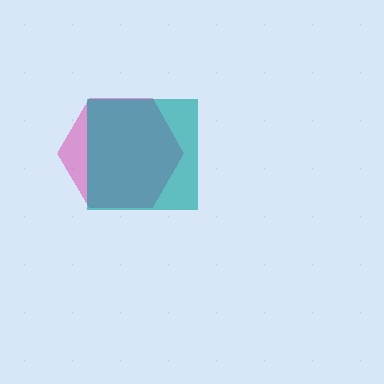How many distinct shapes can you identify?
There are 2 distinct shapes: a magenta hexagon, a teal square.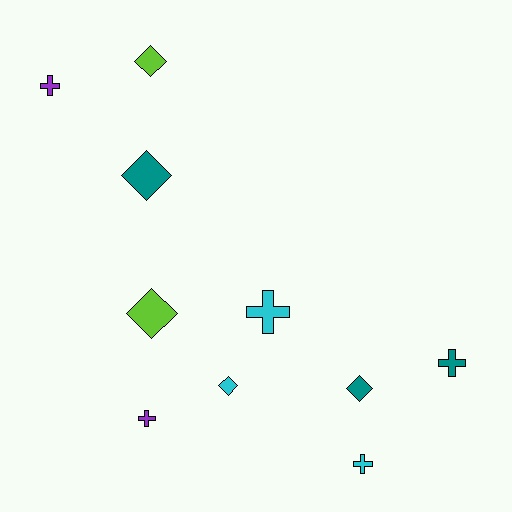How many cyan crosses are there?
There are 2 cyan crosses.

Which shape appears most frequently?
Diamond, with 5 objects.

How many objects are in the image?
There are 10 objects.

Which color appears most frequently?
Cyan, with 3 objects.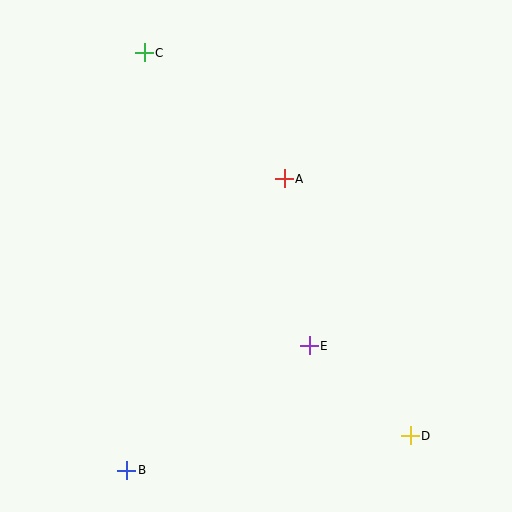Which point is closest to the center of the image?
Point A at (284, 179) is closest to the center.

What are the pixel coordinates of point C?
Point C is at (144, 53).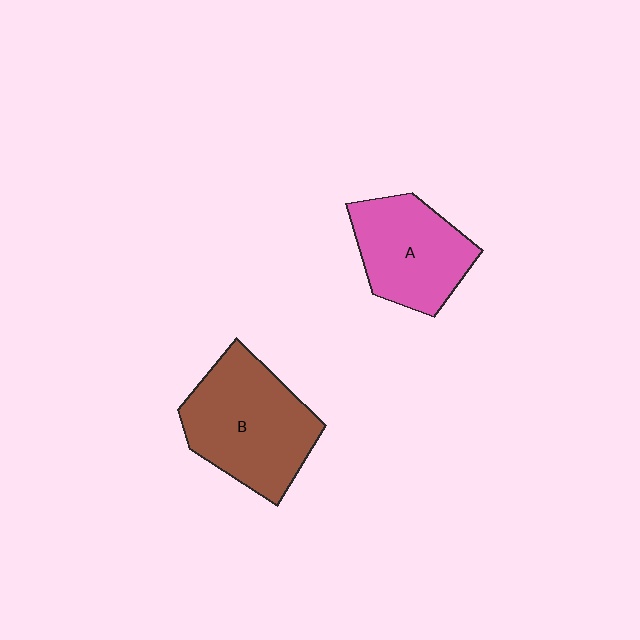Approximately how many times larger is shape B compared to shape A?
Approximately 1.3 times.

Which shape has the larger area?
Shape B (brown).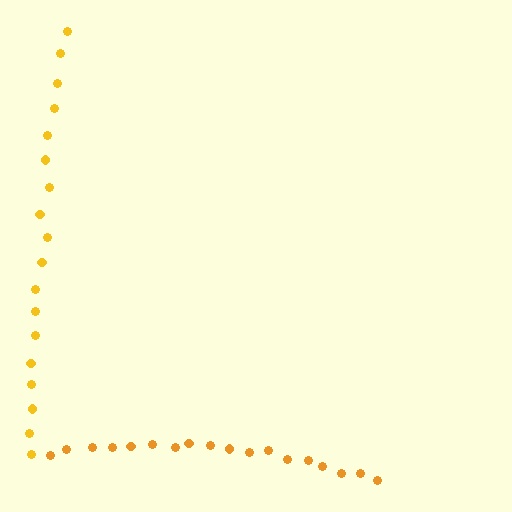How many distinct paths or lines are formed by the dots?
There are 2 distinct paths.